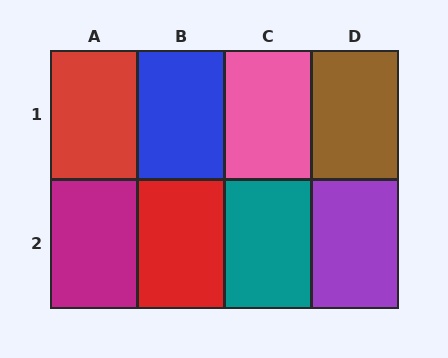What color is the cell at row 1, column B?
Blue.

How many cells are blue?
1 cell is blue.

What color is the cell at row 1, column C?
Pink.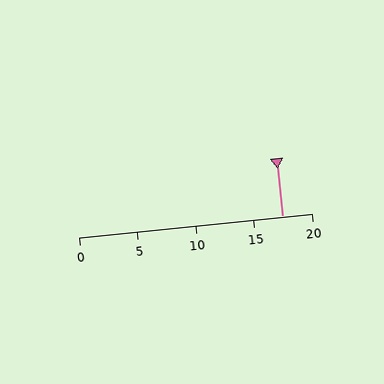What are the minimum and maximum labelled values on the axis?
The axis runs from 0 to 20.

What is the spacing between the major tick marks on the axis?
The major ticks are spaced 5 apart.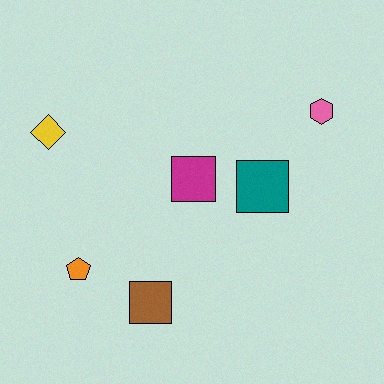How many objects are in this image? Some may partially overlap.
There are 6 objects.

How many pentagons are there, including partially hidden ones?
There is 1 pentagon.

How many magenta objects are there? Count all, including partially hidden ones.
There is 1 magenta object.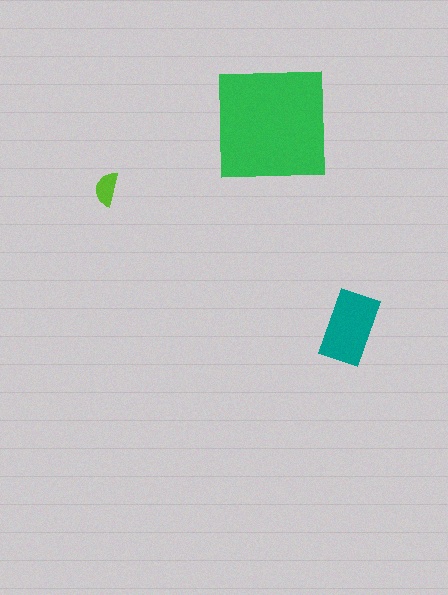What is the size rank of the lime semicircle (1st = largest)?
3rd.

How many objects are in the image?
There are 3 objects in the image.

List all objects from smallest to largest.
The lime semicircle, the teal rectangle, the green square.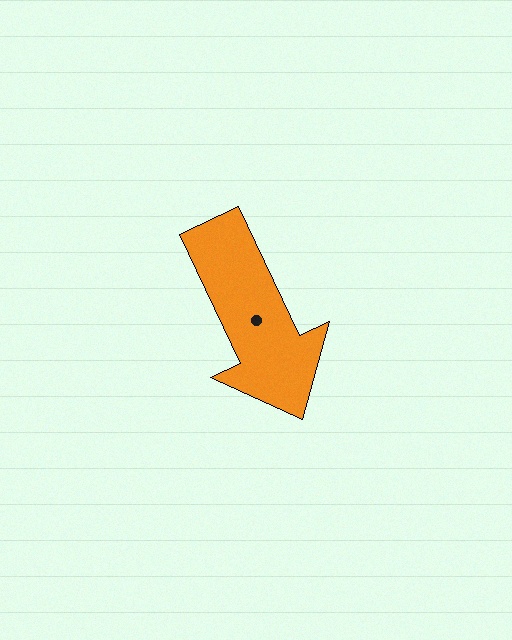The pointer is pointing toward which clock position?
Roughly 5 o'clock.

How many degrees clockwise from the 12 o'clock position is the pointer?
Approximately 155 degrees.